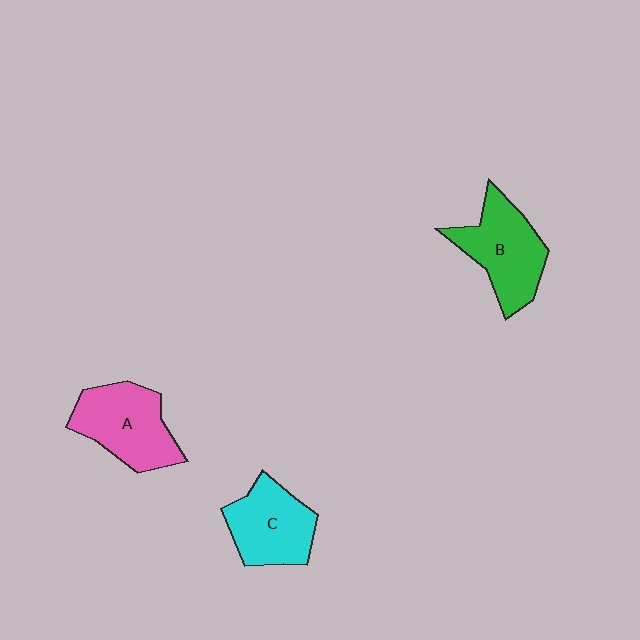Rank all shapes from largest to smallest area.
From largest to smallest: A (pink), B (green), C (cyan).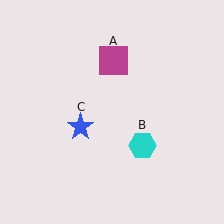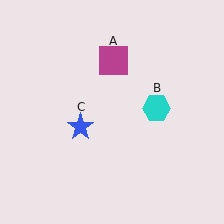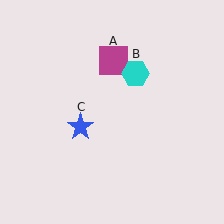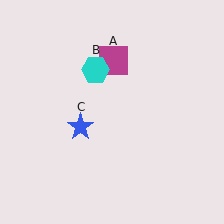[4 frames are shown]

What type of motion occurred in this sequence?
The cyan hexagon (object B) rotated counterclockwise around the center of the scene.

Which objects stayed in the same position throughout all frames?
Magenta square (object A) and blue star (object C) remained stationary.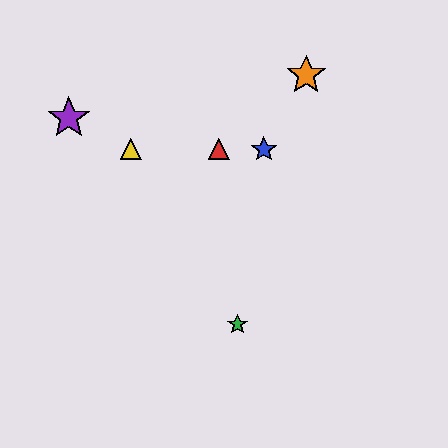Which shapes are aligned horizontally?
The red triangle, the blue star, the yellow triangle are aligned horizontally.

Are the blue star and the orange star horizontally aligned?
No, the blue star is at y≈149 and the orange star is at y≈75.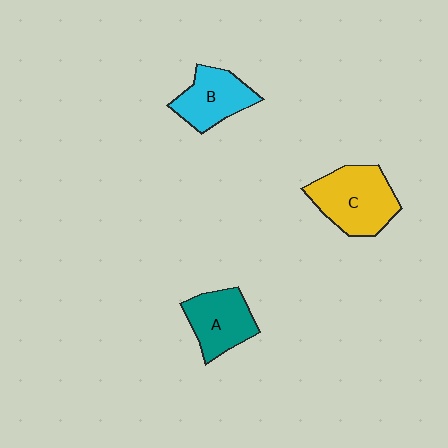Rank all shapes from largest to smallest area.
From largest to smallest: C (yellow), A (teal), B (cyan).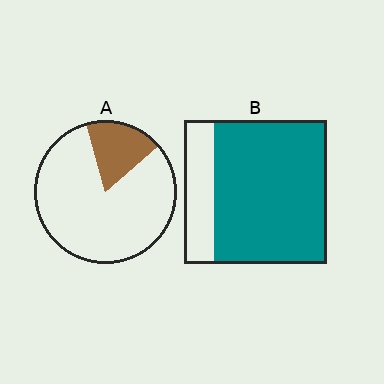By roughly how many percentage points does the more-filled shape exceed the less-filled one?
By roughly 60 percentage points (B over A).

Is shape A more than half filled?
No.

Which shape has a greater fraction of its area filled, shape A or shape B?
Shape B.